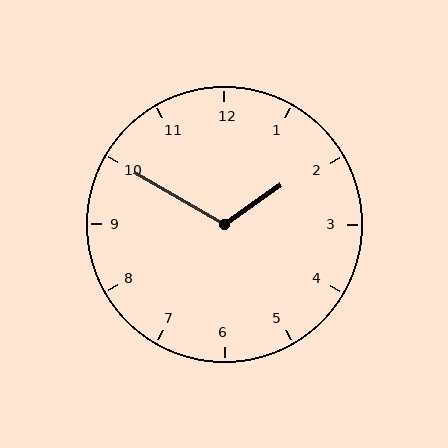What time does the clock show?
1:50.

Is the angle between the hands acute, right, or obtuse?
It is obtuse.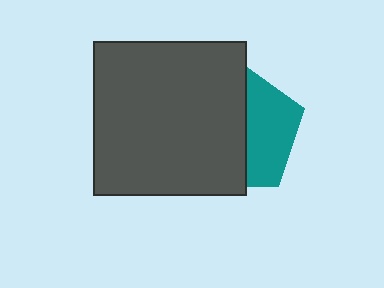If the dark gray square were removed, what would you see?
You would see the complete teal pentagon.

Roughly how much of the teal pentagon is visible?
A small part of it is visible (roughly 40%).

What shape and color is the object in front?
The object in front is a dark gray square.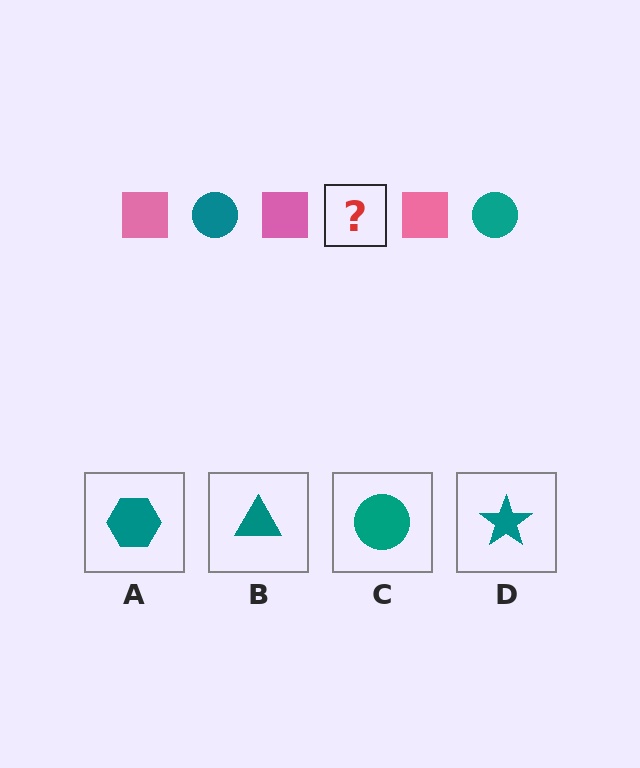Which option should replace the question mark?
Option C.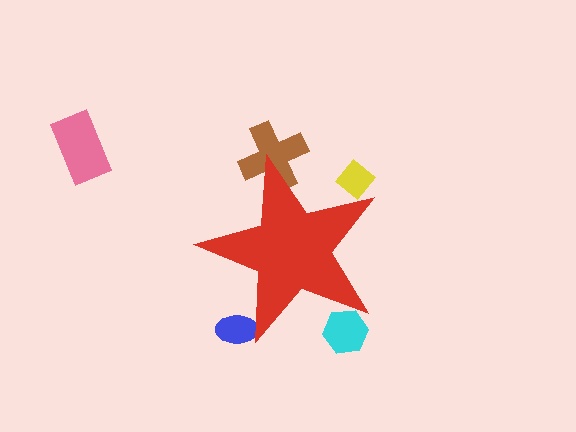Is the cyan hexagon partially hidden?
Yes, the cyan hexagon is partially hidden behind the red star.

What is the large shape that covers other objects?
A red star.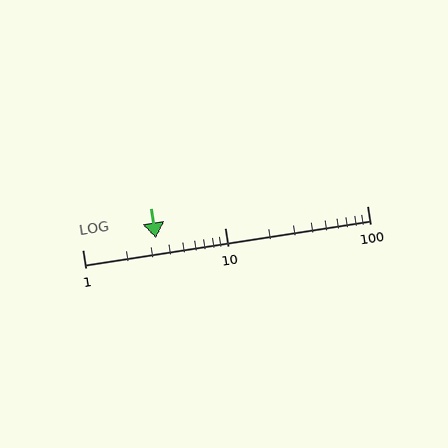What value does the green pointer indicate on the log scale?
The pointer indicates approximately 3.3.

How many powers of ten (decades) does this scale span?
The scale spans 2 decades, from 1 to 100.